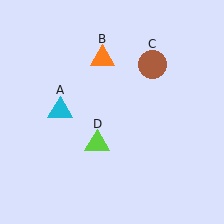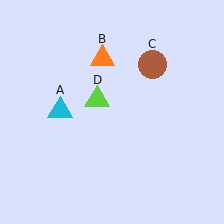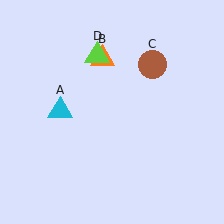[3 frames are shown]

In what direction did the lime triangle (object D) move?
The lime triangle (object D) moved up.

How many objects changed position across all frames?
1 object changed position: lime triangle (object D).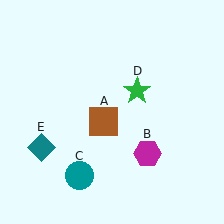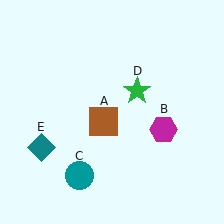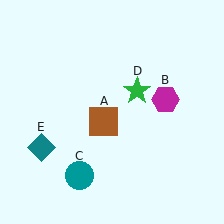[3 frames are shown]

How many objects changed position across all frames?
1 object changed position: magenta hexagon (object B).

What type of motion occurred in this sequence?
The magenta hexagon (object B) rotated counterclockwise around the center of the scene.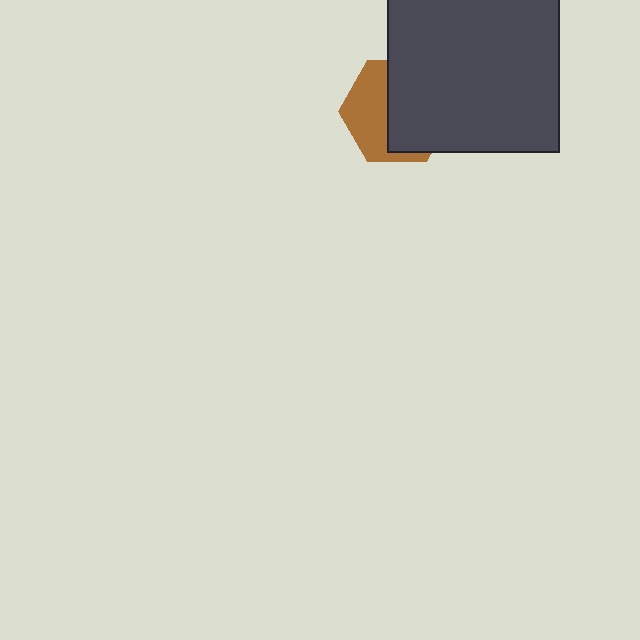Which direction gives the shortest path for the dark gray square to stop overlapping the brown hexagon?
Moving right gives the shortest separation.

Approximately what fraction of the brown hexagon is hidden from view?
Roughly 57% of the brown hexagon is hidden behind the dark gray square.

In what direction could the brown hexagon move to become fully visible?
The brown hexagon could move left. That would shift it out from behind the dark gray square entirely.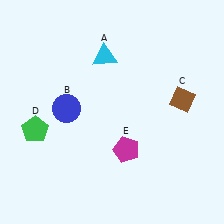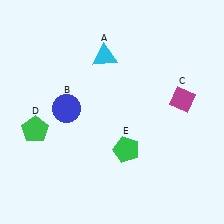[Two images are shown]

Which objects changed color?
C changed from brown to magenta. E changed from magenta to green.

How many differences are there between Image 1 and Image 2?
There are 2 differences between the two images.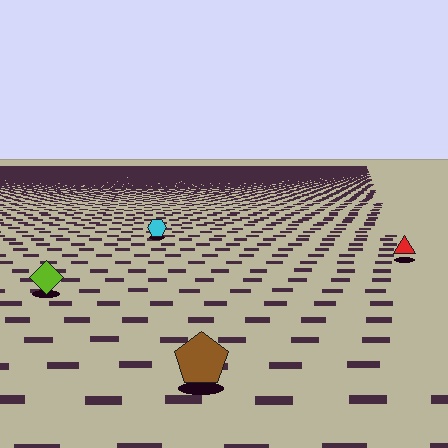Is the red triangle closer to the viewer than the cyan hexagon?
Yes. The red triangle is closer — you can tell from the texture gradient: the ground texture is coarser near it.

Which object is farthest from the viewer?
The cyan hexagon is farthest from the viewer. It appears smaller and the ground texture around it is denser.